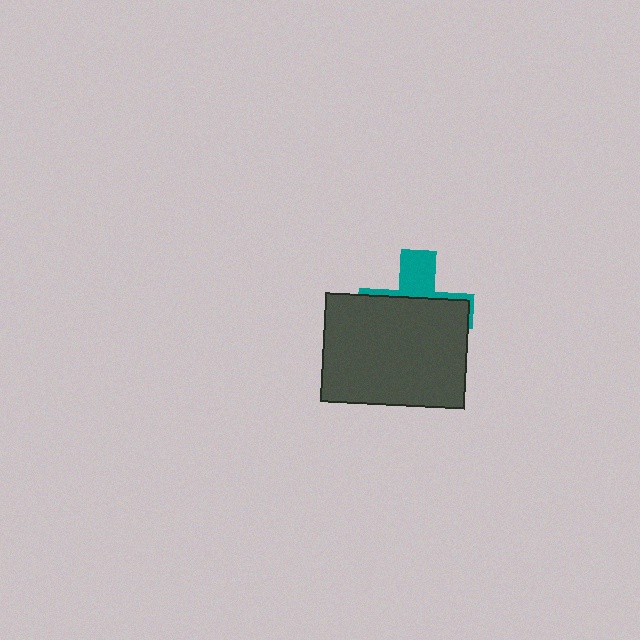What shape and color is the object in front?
The object in front is a dark gray rectangle.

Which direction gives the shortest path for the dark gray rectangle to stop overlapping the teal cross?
Moving down gives the shortest separation.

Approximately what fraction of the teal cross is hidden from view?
Roughly 68% of the teal cross is hidden behind the dark gray rectangle.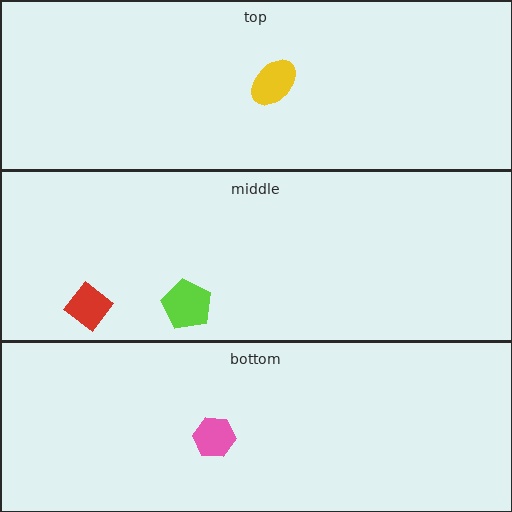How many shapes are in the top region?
1.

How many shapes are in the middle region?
2.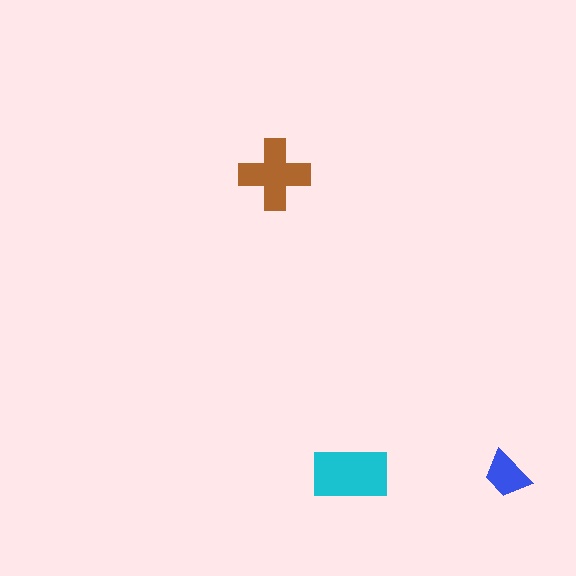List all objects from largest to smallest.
The cyan rectangle, the brown cross, the blue trapezoid.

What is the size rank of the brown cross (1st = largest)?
2nd.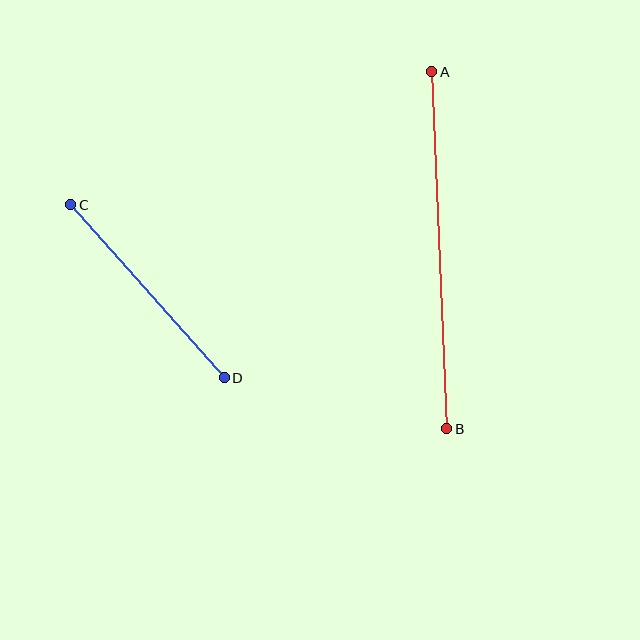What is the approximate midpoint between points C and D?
The midpoint is at approximately (147, 291) pixels.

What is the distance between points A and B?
The distance is approximately 358 pixels.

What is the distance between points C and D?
The distance is approximately 231 pixels.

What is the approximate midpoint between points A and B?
The midpoint is at approximately (439, 250) pixels.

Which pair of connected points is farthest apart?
Points A and B are farthest apart.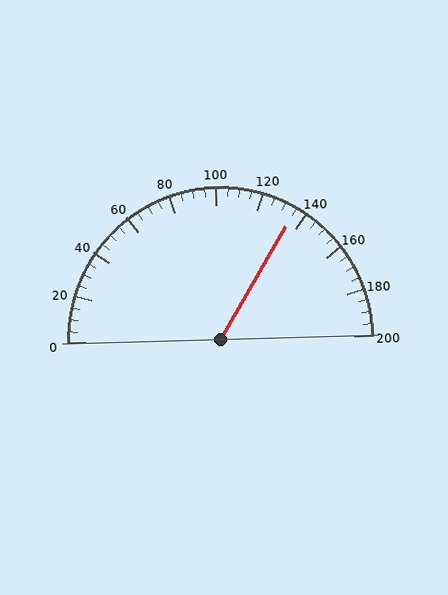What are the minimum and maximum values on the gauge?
The gauge ranges from 0 to 200.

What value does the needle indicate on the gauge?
The needle indicates approximately 135.